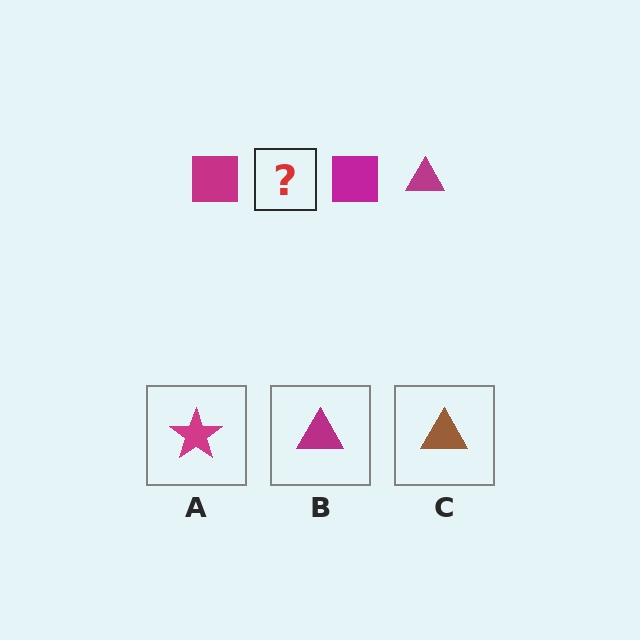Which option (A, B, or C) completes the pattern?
B.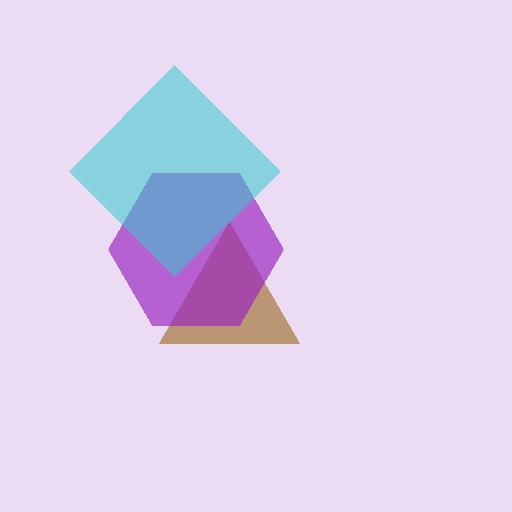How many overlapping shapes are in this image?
There are 3 overlapping shapes in the image.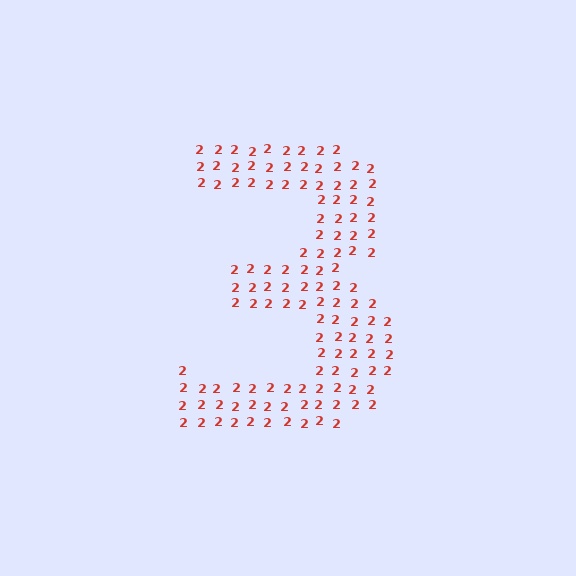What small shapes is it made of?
It is made of small digit 2's.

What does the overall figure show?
The overall figure shows the digit 3.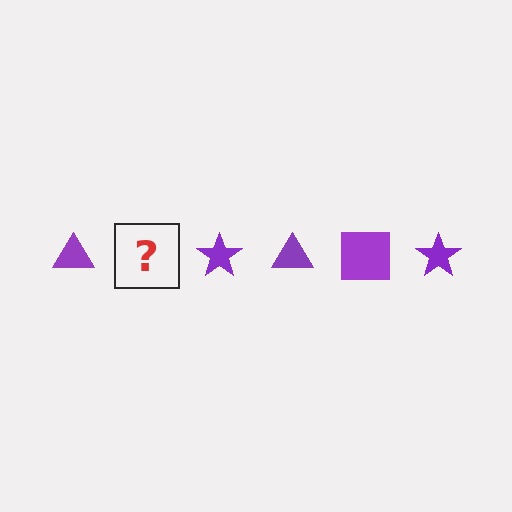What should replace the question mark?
The question mark should be replaced with a purple square.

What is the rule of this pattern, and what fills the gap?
The rule is that the pattern cycles through triangle, square, star shapes in purple. The gap should be filled with a purple square.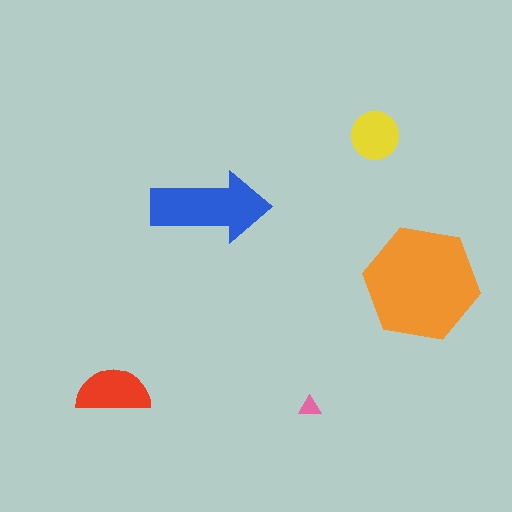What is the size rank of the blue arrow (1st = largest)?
2nd.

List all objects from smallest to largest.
The pink triangle, the yellow circle, the red semicircle, the blue arrow, the orange hexagon.